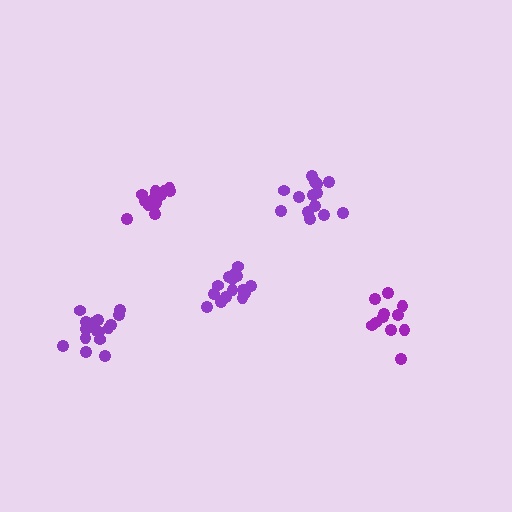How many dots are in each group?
Group 1: 15 dots, Group 2: 11 dots, Group 3: 15 dots, Group 4: 14 dots, Group 5: 16 dots (71 total).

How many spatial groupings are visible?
There are 5 spatial groupings.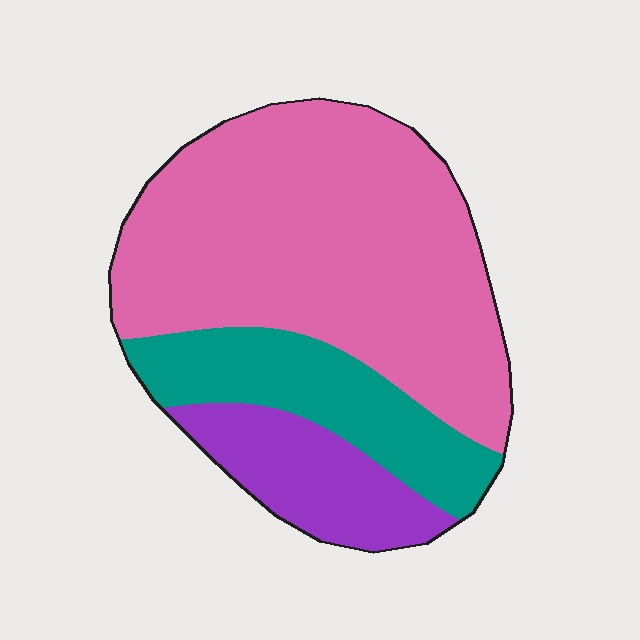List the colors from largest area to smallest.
From largest to smallest: pink, teal, purple.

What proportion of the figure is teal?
Teal takes up about one fifth (1/5) of the figure.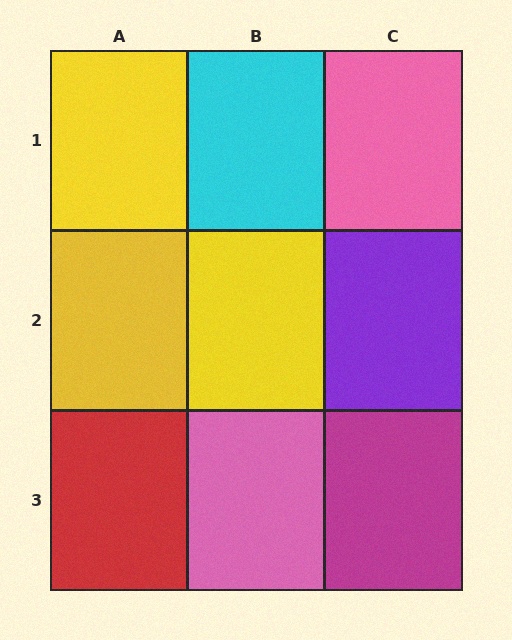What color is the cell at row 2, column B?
Yellow.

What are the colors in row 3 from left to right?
Red, pink, magenta.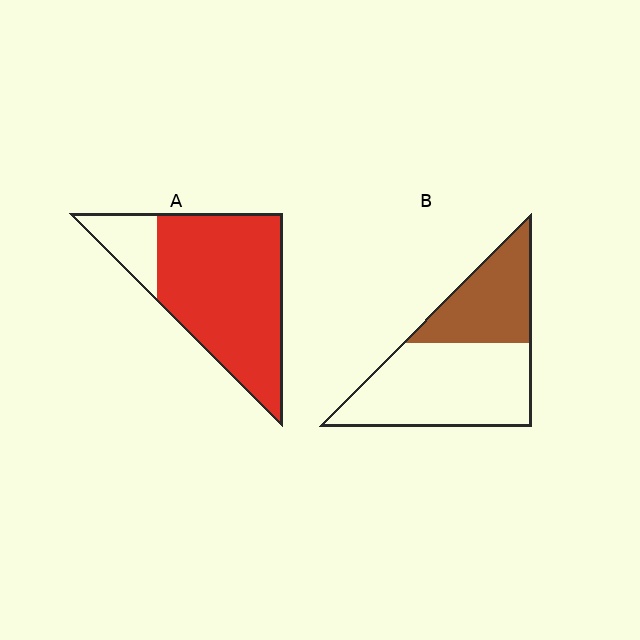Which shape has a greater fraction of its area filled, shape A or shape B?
Shape A.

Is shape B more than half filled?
No.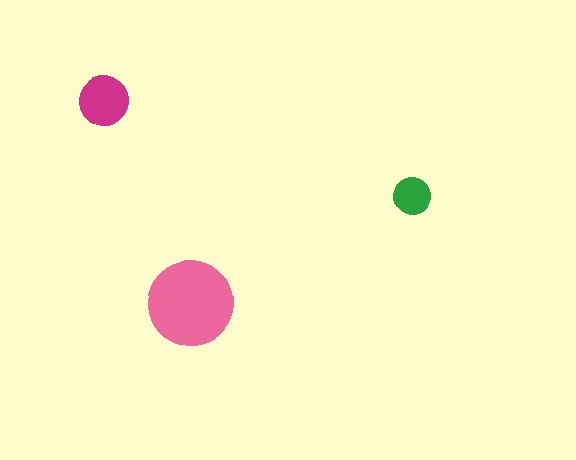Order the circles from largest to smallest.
the pink one, the magenta one, the green one.